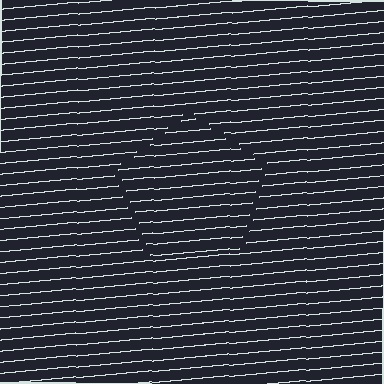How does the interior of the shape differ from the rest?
The interior of the shape contains the same grating, shifted by half a period — the contour is defined by the phase discontinuity where line-ends from the inner and outer gratings abut.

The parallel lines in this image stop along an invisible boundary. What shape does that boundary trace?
An illusory pentagon. The interior of the shape contains the same grating, shifted by half a period — the contour is defined by the phase discontinuity where line-ends from the inner and outer gratings abut.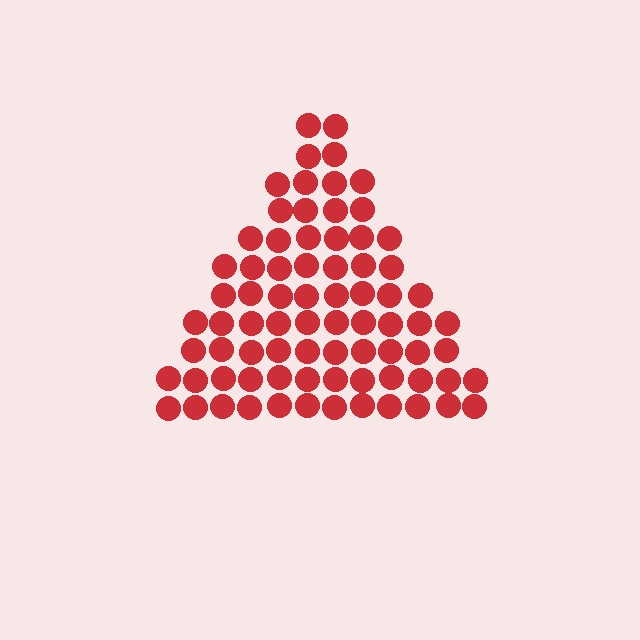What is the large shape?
The large shape is a triangle.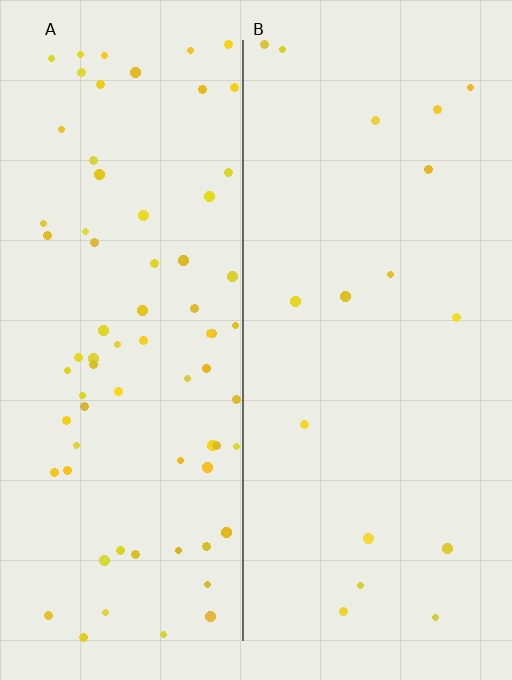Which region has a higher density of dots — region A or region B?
A (the left).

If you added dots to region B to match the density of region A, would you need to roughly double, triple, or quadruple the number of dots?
Approximately quadruple.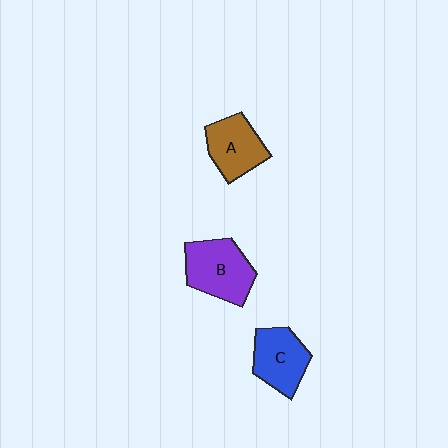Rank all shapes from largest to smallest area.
From largest to smallest: B (purple), C (blue), A (brown).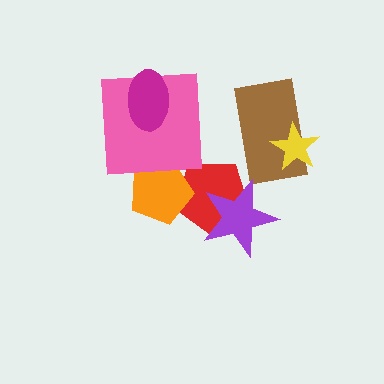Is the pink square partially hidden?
Yes, it is partially covered by another shape.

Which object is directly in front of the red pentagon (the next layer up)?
The purple star is directly in front of the red pentagon.